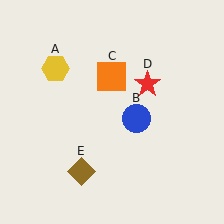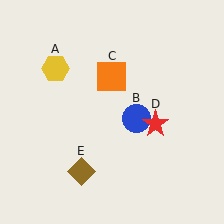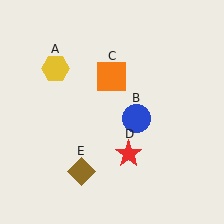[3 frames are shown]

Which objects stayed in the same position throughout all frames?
Yellow hexagon (object A) and blue circle (object B) and orange square (object C) and brown diamond (object E) remained stationary.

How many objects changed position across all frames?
1 object changed position: red star (object D).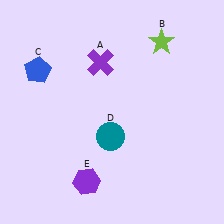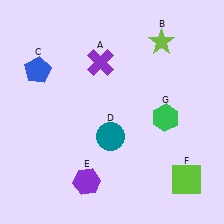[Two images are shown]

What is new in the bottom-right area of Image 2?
A green hexagon (G) was added in the bottom-right area of Image 2.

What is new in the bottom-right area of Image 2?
A lime square (F) was added in the bottom-right area of Image 2.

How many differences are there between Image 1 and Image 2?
There are 2 differences between the two images.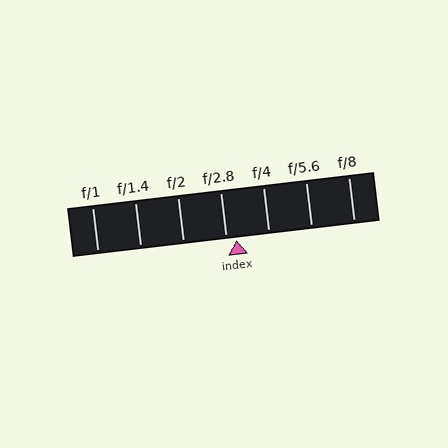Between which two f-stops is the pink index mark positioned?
The index mark is between f/2.8 and f/4.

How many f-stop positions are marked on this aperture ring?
There are 7 f-stop positions marked.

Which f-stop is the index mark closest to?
The index mark is closest to f/2.8.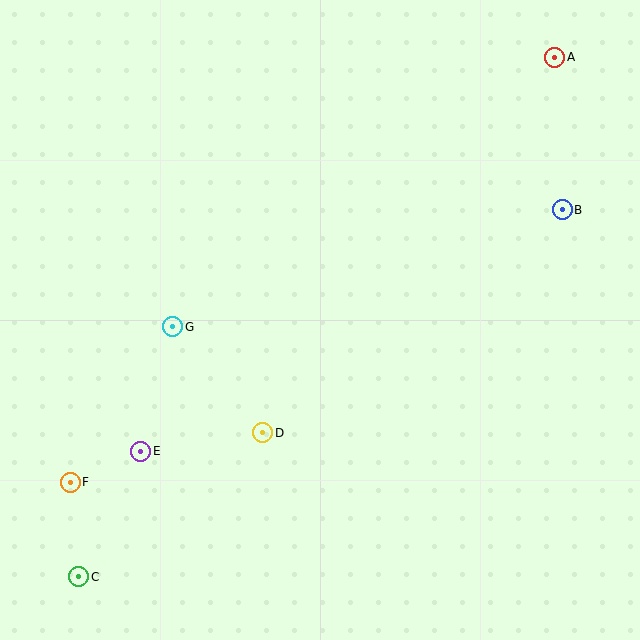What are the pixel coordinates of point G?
Point G is at (173, 327).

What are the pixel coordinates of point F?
Point F is at (70, 482).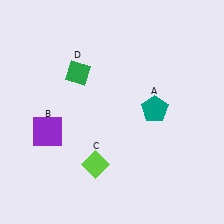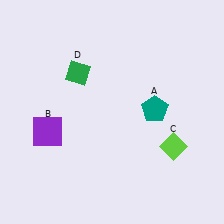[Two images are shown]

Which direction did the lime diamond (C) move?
The lime diamond (C) moved right.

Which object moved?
The lime diamond (C) moved right.